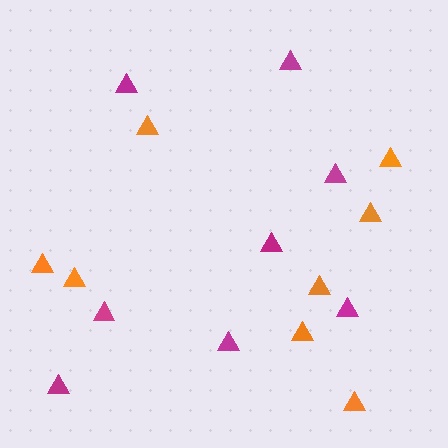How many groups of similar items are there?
There are 2 groups: one group of magenta triangles (8) and one group of orange triangles (8).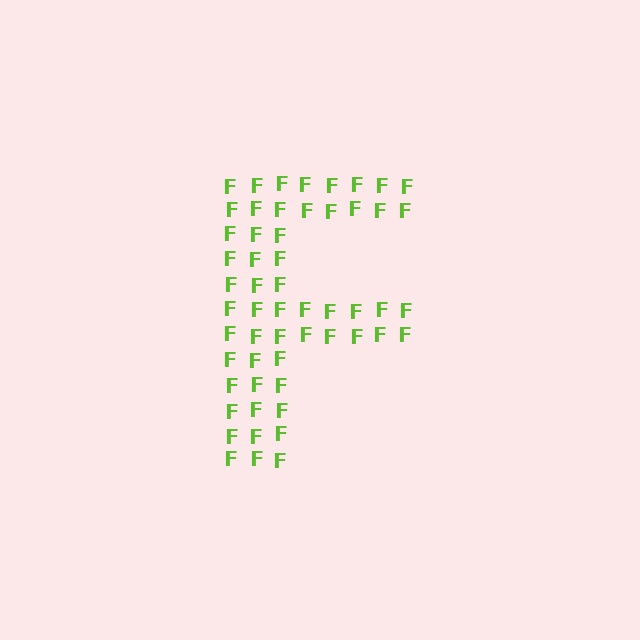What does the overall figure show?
The overall figure shows the letter F.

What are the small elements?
The small elements are letter F's.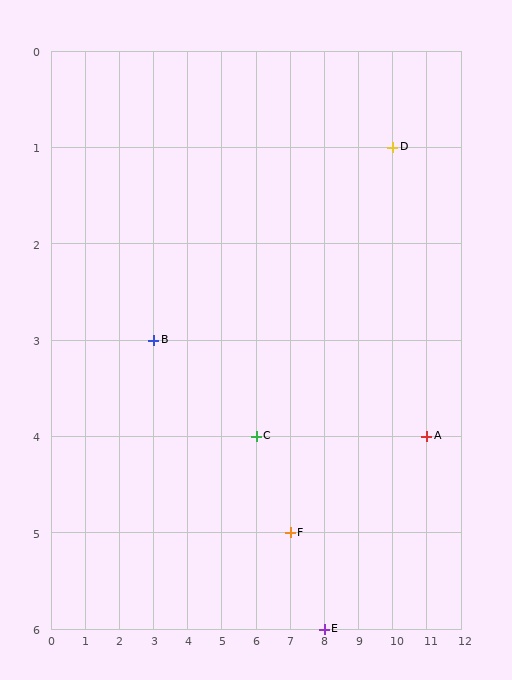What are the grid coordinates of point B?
Point B is at grid coordinates (3, 3).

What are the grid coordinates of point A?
Point A is at grid coordinates (11, 4).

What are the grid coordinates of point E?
Point E is at grid coordinates (8, 6).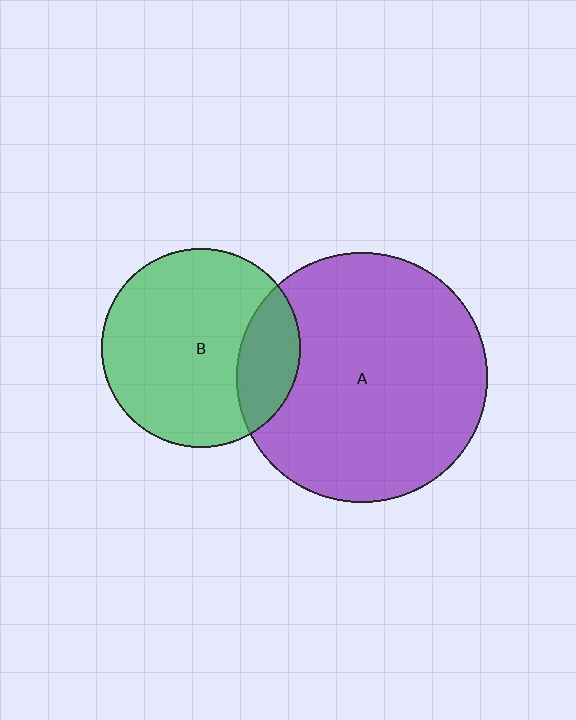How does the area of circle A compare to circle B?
Approximately 1.6 times.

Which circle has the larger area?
Circle A (purple).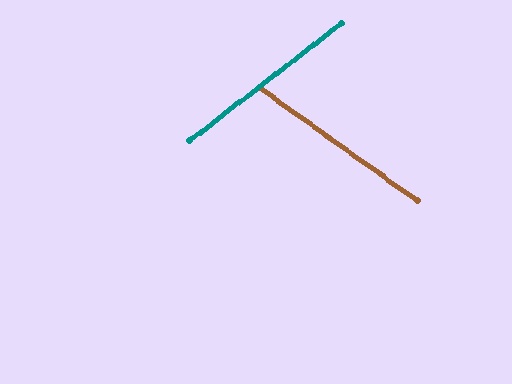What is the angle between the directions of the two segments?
Approximately 73 degrees.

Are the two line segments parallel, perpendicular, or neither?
Neither parallel nor perpendicular — they differ by about 73°.